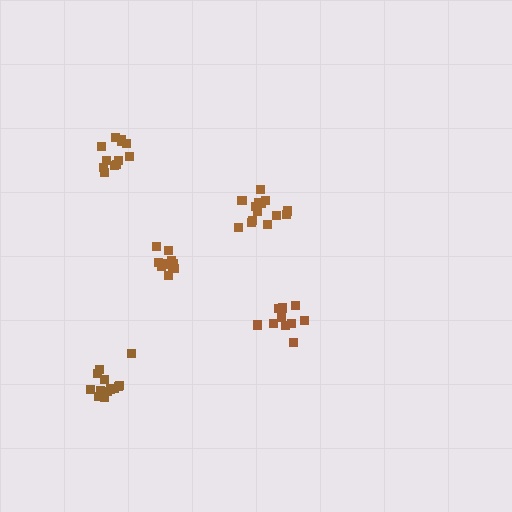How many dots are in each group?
Group 1: 12 dots, Group 2: 12 dots, Group 3: 13 dots, Group 4: 15 dots, Group 5: 11 dots (63 total).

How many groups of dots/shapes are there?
There are 5 groups.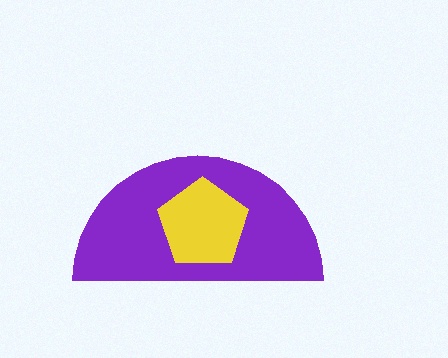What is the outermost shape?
The purple semicircle.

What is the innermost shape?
The yellow pentagon.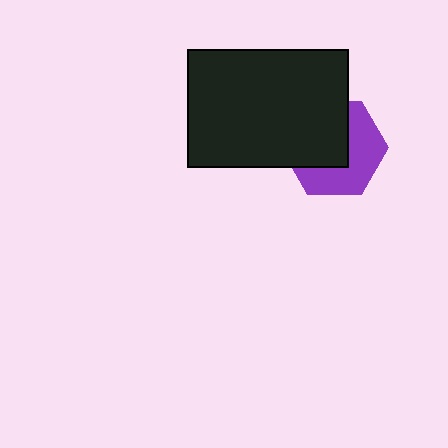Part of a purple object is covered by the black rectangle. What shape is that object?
It is a hexagon.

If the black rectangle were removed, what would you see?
You would see the complete purple hexagon.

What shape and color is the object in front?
The object in front is a black rectangle.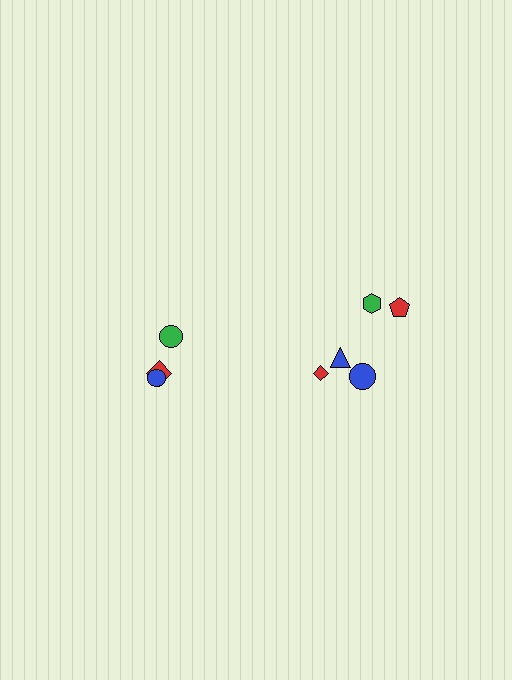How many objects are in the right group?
There are 5 objects.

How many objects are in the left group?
There are 3 objects.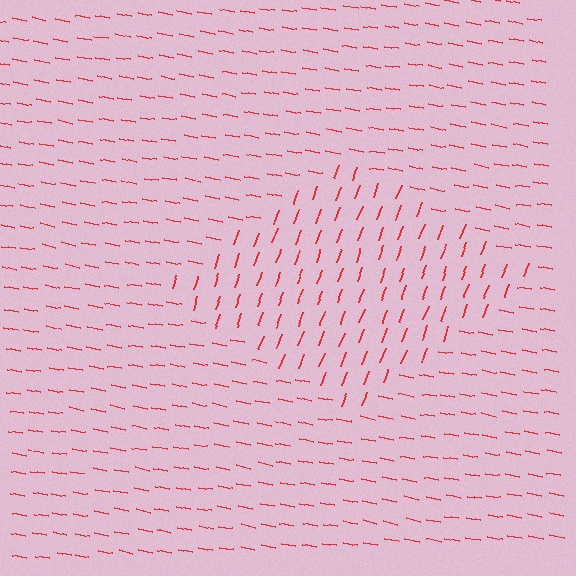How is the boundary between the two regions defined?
The boundary is defined purely by a change in line orientation (approximately 81 degrees difference). All lines are the same color and thickness.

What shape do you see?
I see a diamond.